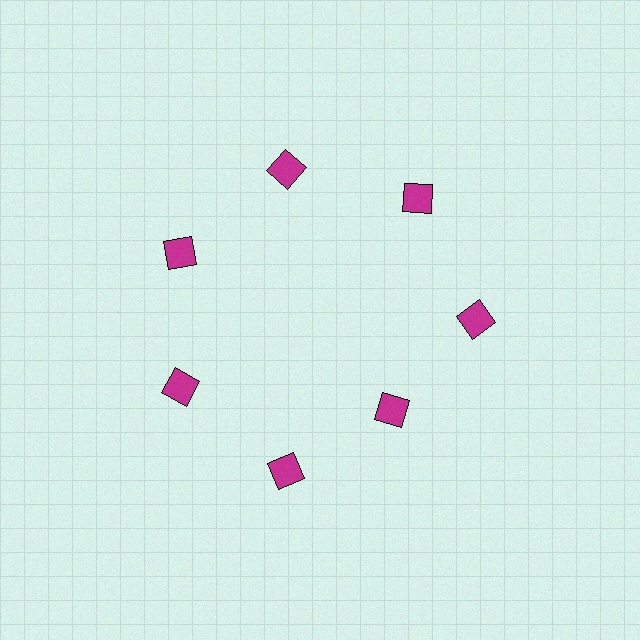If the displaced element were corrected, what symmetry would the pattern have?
It would have 7-fold rotational symmetry — the pattern would map onto itself every 51 degrees.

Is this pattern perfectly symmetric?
No. The 7 magenta diamonds are arranged in a ring, but one element near the 5 o'clock position is pulled inward toward the center, breaking the 7-fold rotational symmetry.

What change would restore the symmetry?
The symmetry would be restored by moving it outward, back onto the ring so that all 7 diamonds sit at equal angles and equal distance from the center.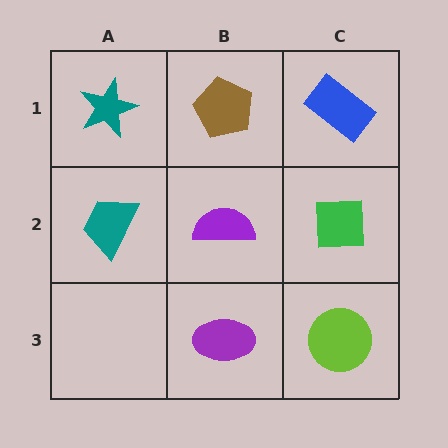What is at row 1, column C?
A blue rectangle.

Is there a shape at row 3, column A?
No, that cell is empty.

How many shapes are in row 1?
3 shapes.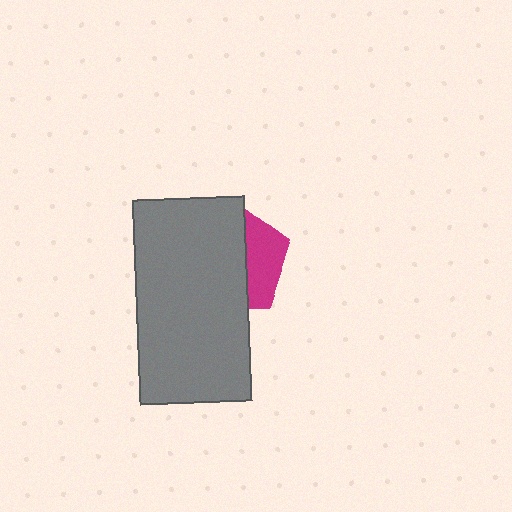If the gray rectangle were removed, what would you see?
You would see the complete magenta pentagon.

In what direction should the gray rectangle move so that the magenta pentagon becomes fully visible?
The gray rectangle should move left. That is the shortest direction to clear the overlap and leave the magenta pentagon fully visible.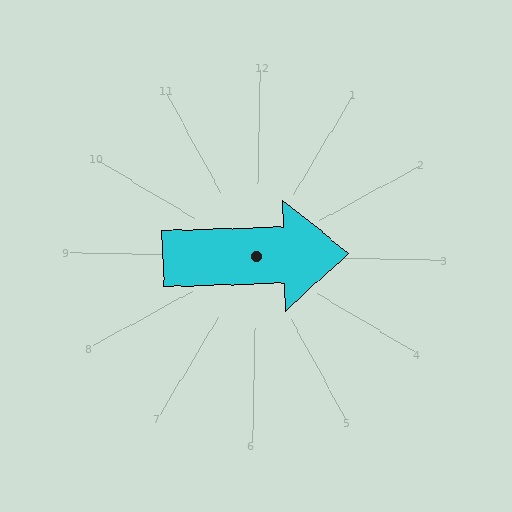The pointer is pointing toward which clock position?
Roughly 3 o'clock.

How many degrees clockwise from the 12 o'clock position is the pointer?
Approximately 87 degrees.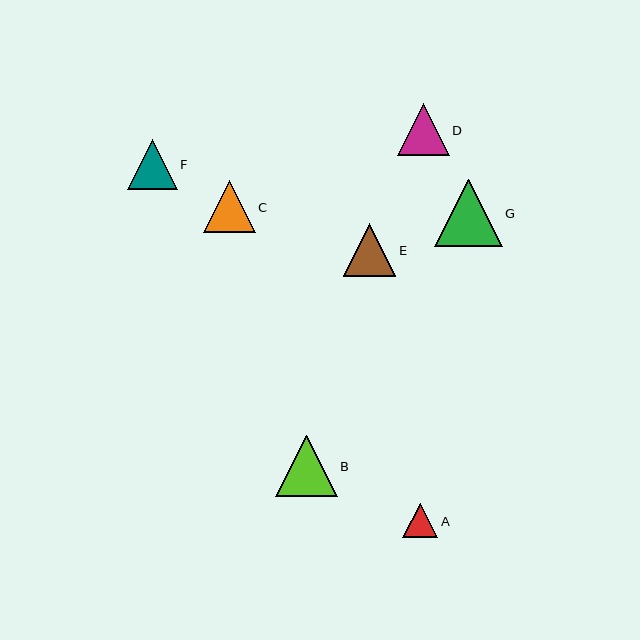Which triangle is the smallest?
Triangle A is the smallest with a size of approximately 35 pixels.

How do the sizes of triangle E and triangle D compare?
Triangle E and triangle D are approximately the same size.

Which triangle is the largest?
Triangle G is the largest with a size of approximately 68 pixels.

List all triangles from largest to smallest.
From largest to smallest: G, B, E, C, D, F, A.